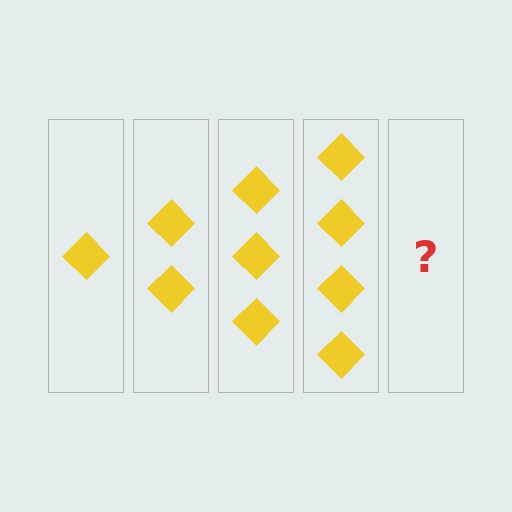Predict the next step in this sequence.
The next step is 5 diamonds.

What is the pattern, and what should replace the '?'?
The pattern is that each step adds one more diamond. The '?' should be 5 diamonds.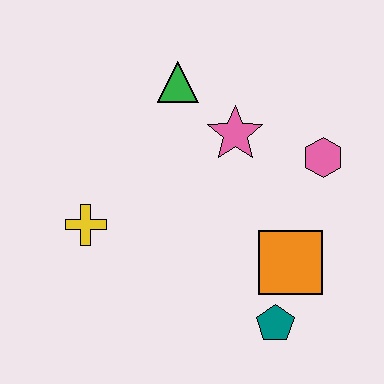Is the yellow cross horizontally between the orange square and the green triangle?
No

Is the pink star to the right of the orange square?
No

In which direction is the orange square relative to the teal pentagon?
The orange square is above the teal pentagon.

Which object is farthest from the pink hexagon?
The yellow cross is farthest from the pink hexagon.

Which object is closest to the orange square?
The teal pentagon is closest to the orange square.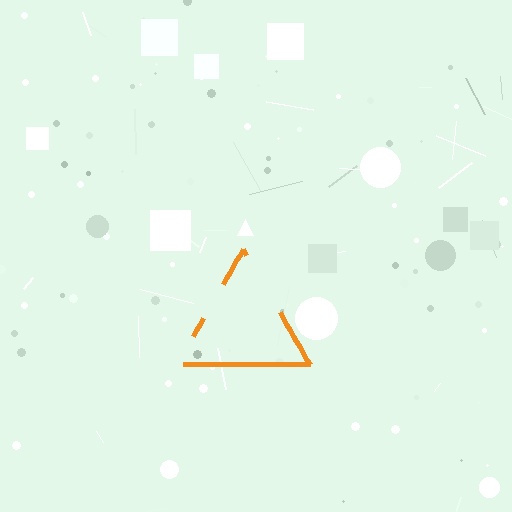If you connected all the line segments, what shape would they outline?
They would outline a triangle.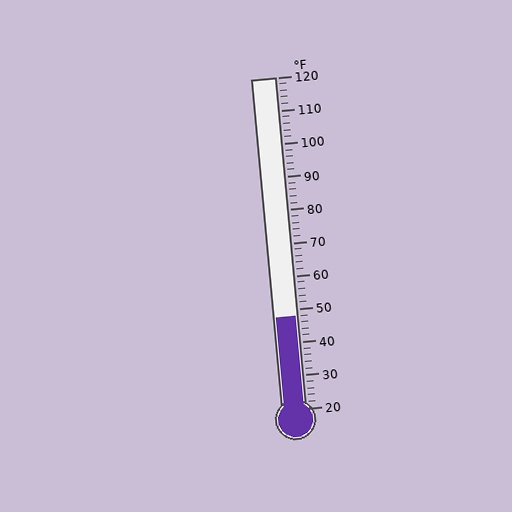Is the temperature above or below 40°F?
The temperature is above 40°F.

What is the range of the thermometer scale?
The thermometer scale ranges from 20°F to 120°F.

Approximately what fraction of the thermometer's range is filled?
The thermometer is filled to approximately 30% of its range.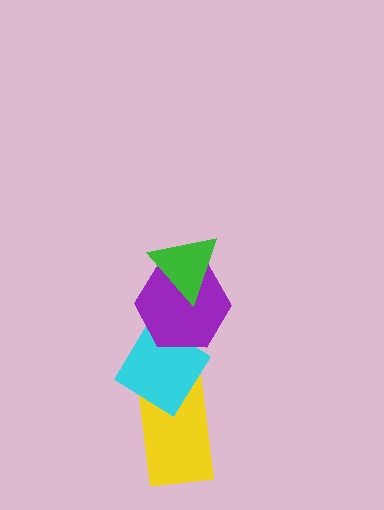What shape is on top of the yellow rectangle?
The cyan diamond is on top of the yellow rectangle.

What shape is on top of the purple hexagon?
The green triangle is on top of the purple hexagon.